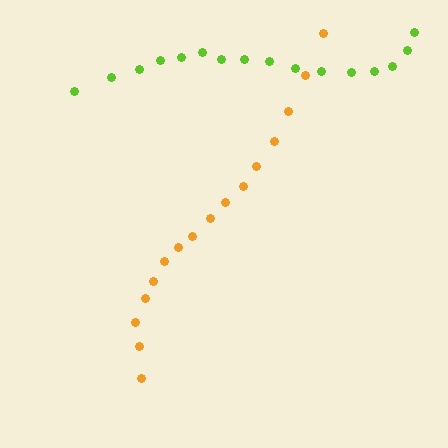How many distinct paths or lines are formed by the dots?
There are 2 distinct paths.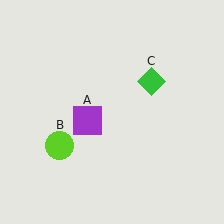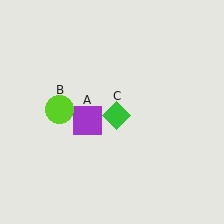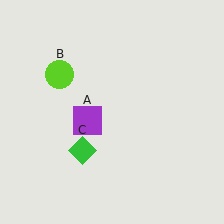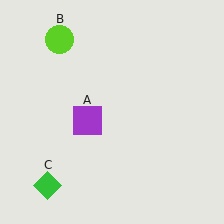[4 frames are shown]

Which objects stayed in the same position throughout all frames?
Purple square (object A) remained stationary.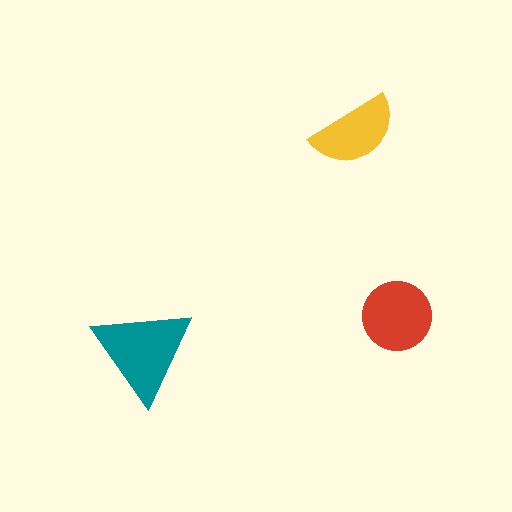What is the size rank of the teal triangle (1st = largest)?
1st.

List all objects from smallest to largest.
The yellow semicircle, the red circle, the teal triangle.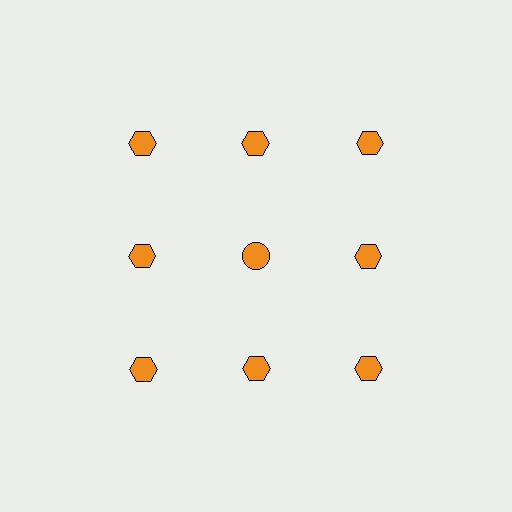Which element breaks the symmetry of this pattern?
The orange circle in the second row, second from left column breaks the symmetry. All other shapes are orange hexagons.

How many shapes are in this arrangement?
There are 9 shapes arranged in a grid pattern.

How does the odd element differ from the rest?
It has a different shape: circle instead of hexagon.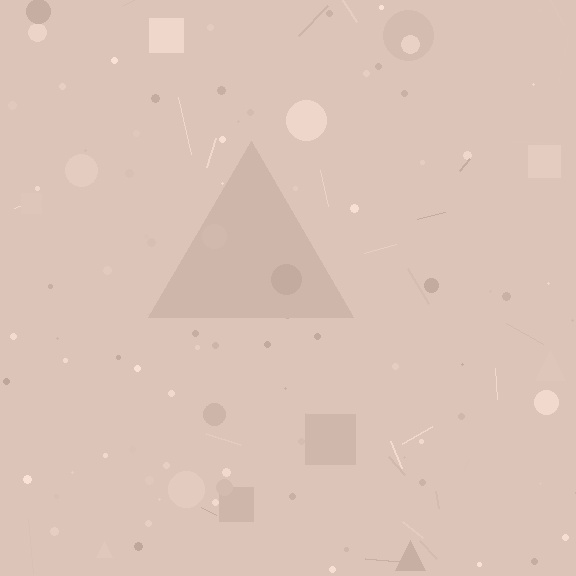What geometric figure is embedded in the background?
A triangle is embedded in the background.